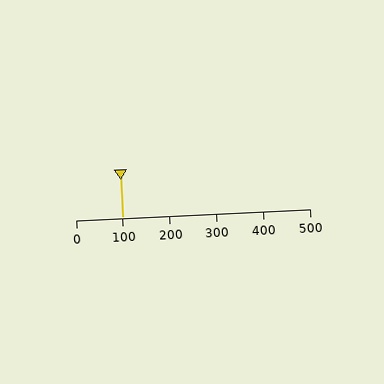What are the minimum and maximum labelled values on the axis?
The axis runs from 0 to 500.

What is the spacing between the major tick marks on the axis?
The major ticks are spaced 100 apart.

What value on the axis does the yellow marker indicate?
The marker indicates approximately 100.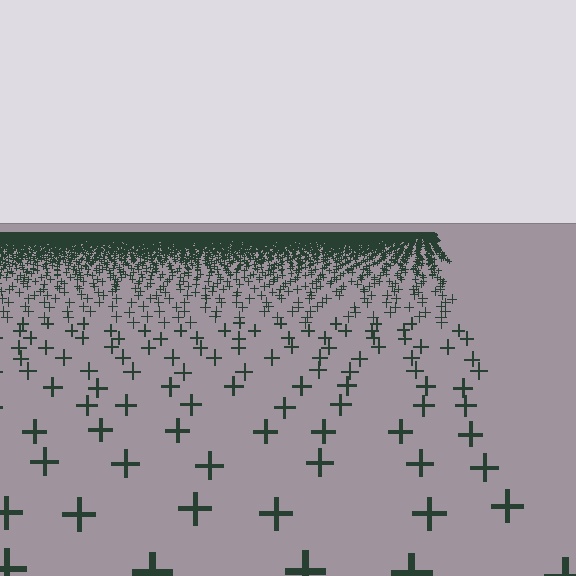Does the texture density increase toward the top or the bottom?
Density increases toward the top.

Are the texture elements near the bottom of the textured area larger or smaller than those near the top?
Larger. Near the bottom, elements are closer to the viewer and appear at a bigger on-screen size.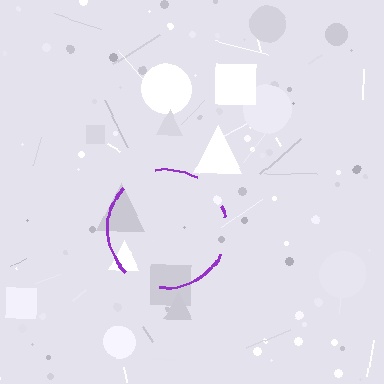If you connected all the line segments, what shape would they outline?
They would outline a circle.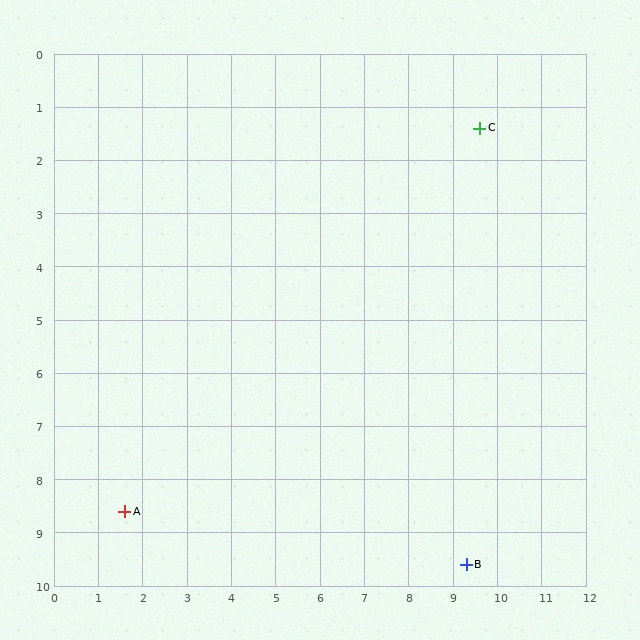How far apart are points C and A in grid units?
Points C and A are about 10.8 grid units apart.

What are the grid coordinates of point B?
Point B is at approximately (9.3, 9.6).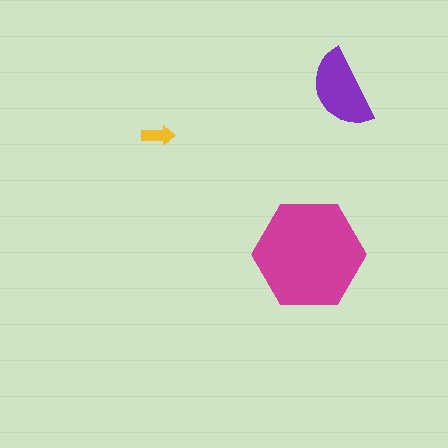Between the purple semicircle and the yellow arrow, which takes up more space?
The purple semicircle.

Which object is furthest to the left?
The yellow arrow is leftmost.